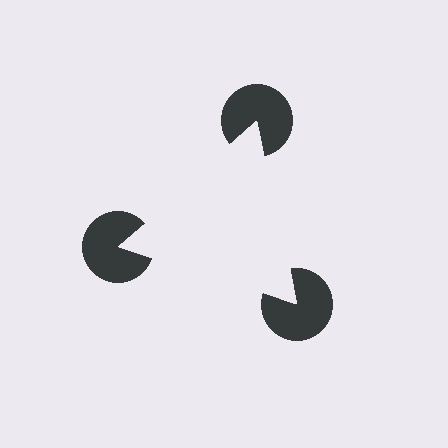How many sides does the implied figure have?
3 sides.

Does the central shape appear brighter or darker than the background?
It typically appears slightly brighter than the background, even though no actual brightness change is drawn.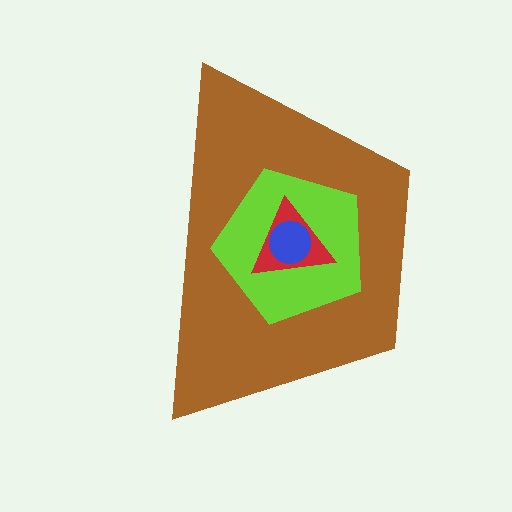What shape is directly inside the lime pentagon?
The red triangle.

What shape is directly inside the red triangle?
The blue circle.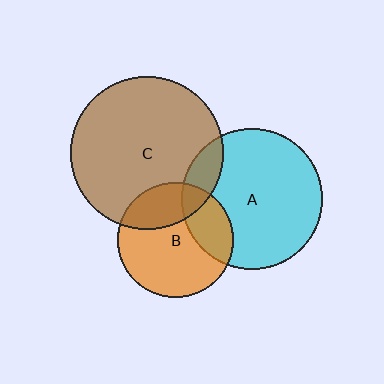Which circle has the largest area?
Circle C (brown).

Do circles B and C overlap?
Yes.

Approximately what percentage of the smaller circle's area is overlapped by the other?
Approximately 25%.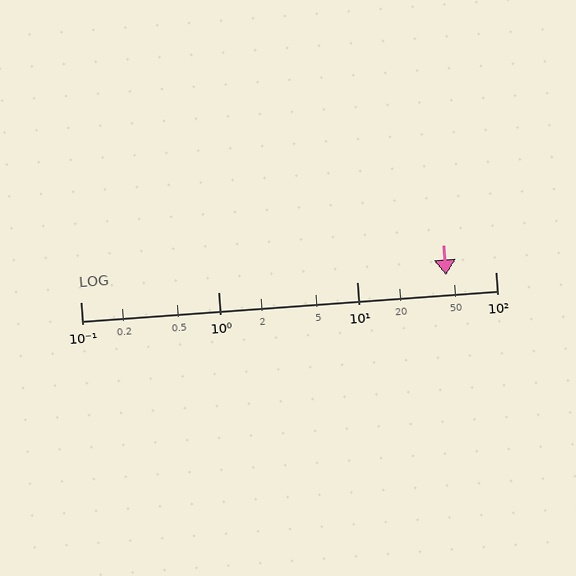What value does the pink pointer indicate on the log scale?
The pointer indicates approximately 44.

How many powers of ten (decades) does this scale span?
The scale spans 3 decades, from 0.1 to 100.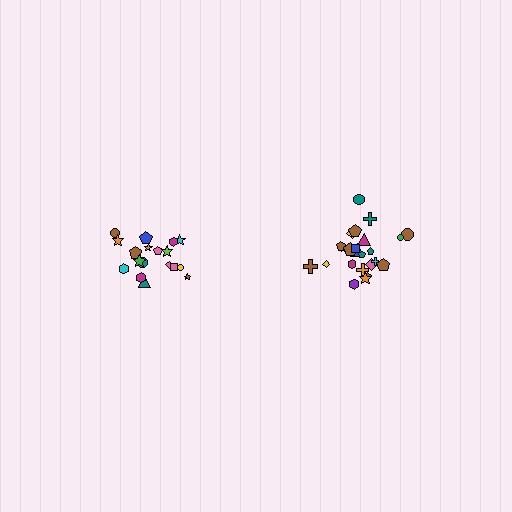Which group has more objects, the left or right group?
The right group.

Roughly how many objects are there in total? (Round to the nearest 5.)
Roughly 45 objects in total.